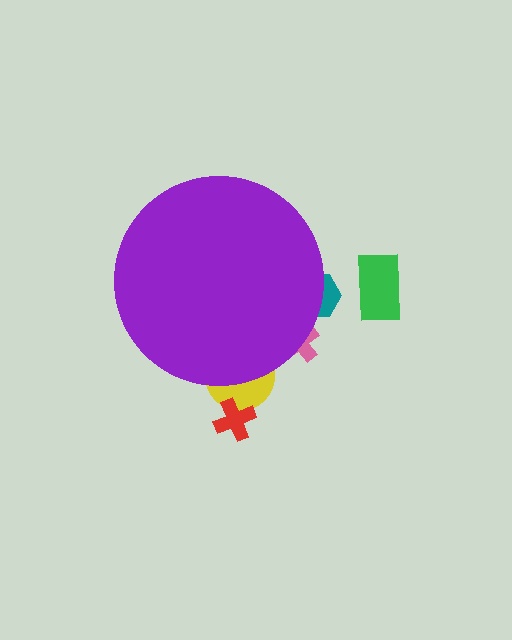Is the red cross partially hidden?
No, the red cross is fully visible.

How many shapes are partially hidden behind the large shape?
3 shapes are partially hidden.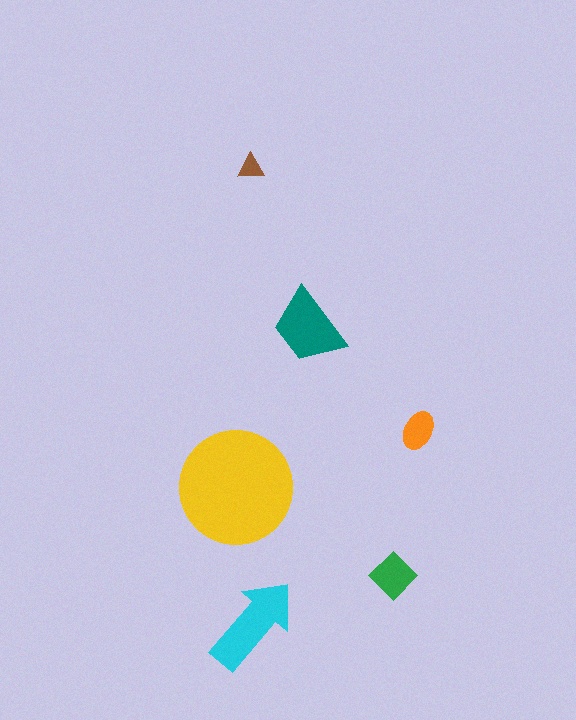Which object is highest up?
The brown triangle is topmost.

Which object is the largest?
The yellow circle.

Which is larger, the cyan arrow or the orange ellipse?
The cyan arrow.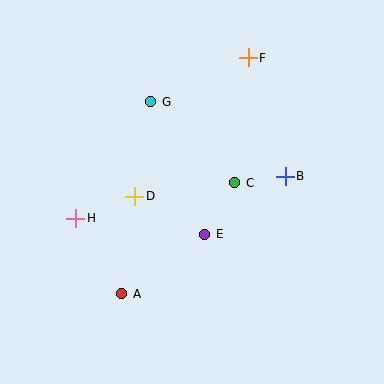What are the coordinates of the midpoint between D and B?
The midpoint between D and B is at (210, 186).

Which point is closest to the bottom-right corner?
Point B is closest to the bottom-right corner.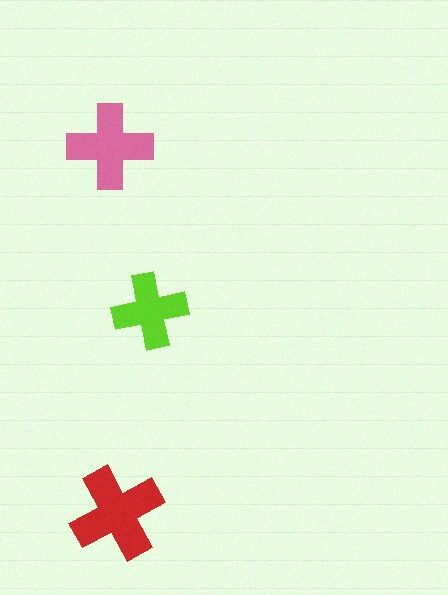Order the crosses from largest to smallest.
the red one, the pink one, the lime one.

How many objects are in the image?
There are 3 objects in the image.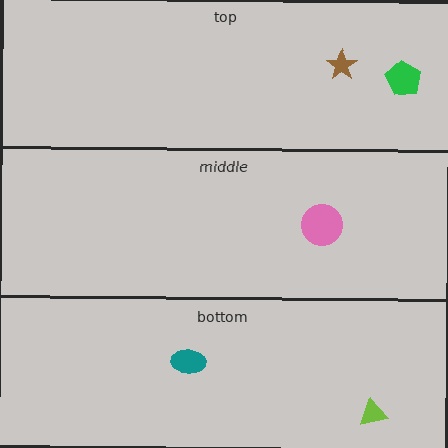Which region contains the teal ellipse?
The bottom region.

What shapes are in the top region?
The green pentagon, the brown star.